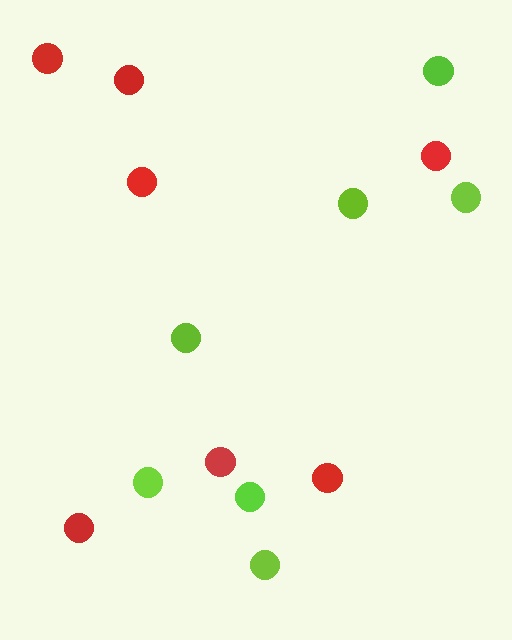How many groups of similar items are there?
There are 2 groups: one group of lime circles (7) and one group of red circles (7).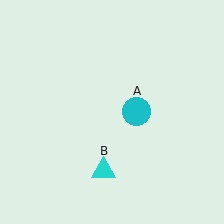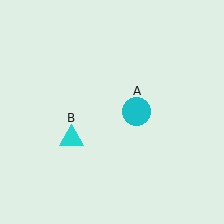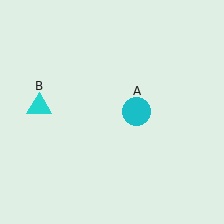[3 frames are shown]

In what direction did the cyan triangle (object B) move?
The cyan triangle (object B) moved up and to the left.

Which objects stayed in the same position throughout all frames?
Cyan circle (object A) remained stationary.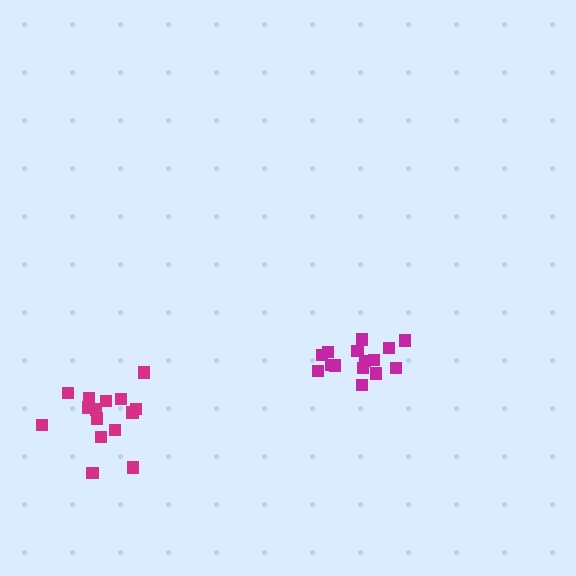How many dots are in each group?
Group 1: 15 dots, Group 2: 15 dots (30 total).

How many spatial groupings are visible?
There are 2 spatial groupings.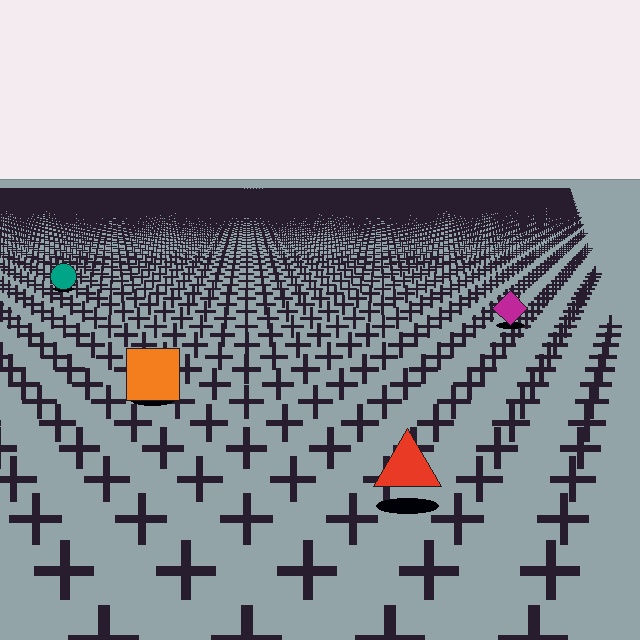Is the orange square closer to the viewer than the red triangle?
No. The red triangle is closer — you can tell from the texture gradient: the ground texture is coarser near it.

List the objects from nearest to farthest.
From nearest to farthest: the red triangle, the orange square, the magenta diamond, the teal circle.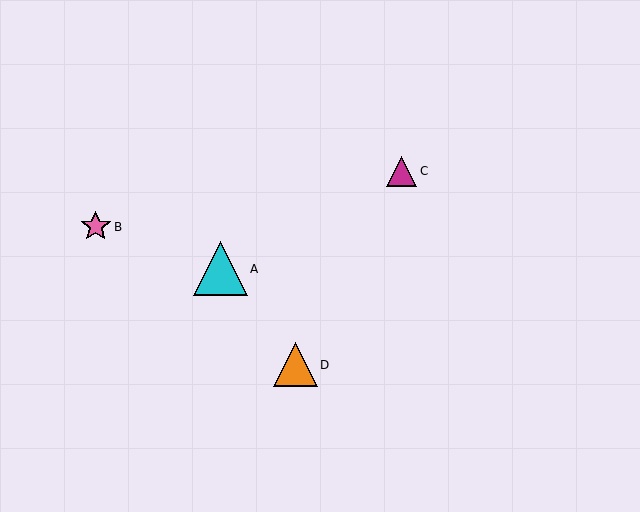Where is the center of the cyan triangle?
The center of the cyan triangle is at (220, 269).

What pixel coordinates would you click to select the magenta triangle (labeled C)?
Click at (402, 171) to select the magenta triangle C.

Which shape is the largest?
The cyan triangle (labeled A) is the largest.